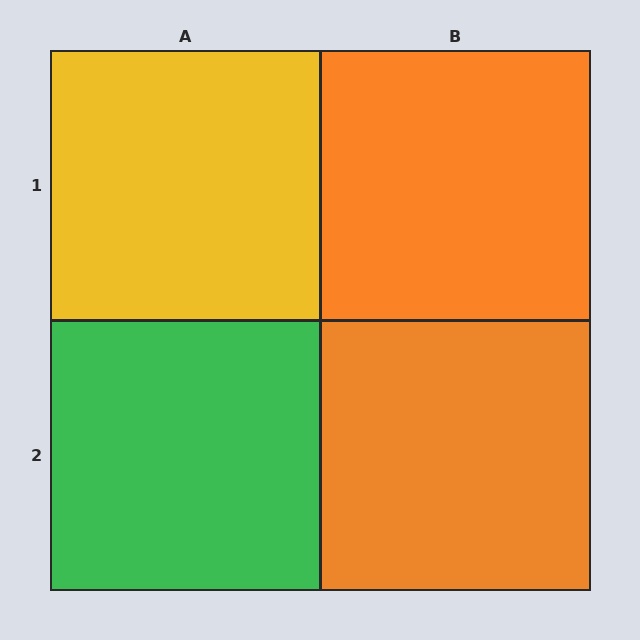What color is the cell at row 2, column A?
Green.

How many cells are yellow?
1 cell is yellow.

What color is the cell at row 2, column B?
Orange.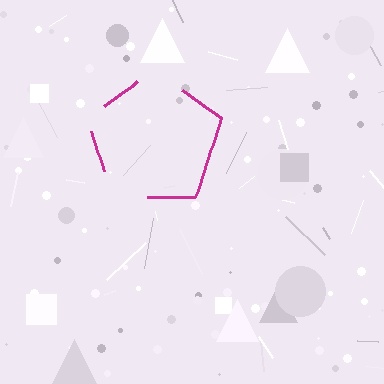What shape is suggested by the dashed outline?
The dashed outline suggests a pentagon.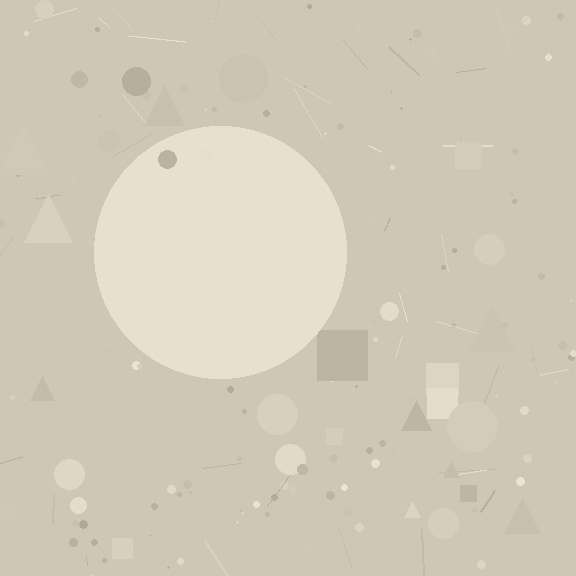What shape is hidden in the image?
A circle is hidden in the image.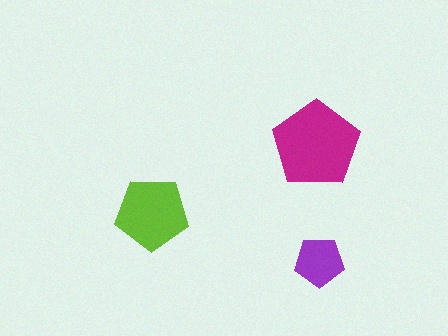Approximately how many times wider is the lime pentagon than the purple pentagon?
About 1.5 times wider.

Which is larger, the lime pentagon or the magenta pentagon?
The magenta one.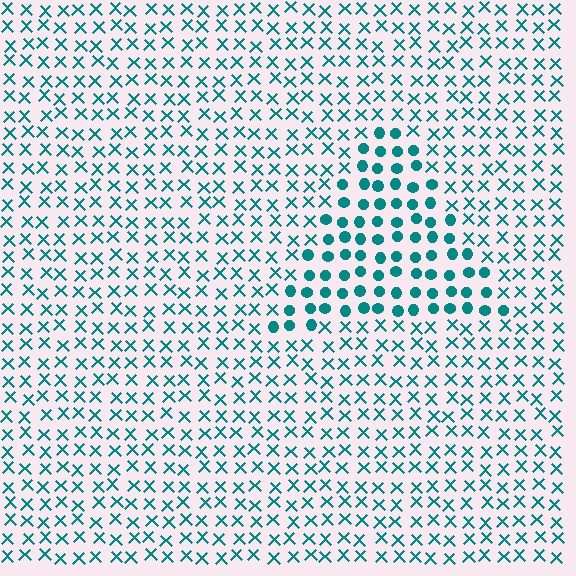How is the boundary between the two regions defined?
The boundary is defined by a change in element shape: circles inside vs. X marks outside. All elements share the same color and spacing.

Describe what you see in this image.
The image is filled with small teal elements arranged in a uniform grid. A triangle-shaped region contains circles, while the surrounding area contains X marks. The boundary is defined purely by the change in element shape.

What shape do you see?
I see a triangle.